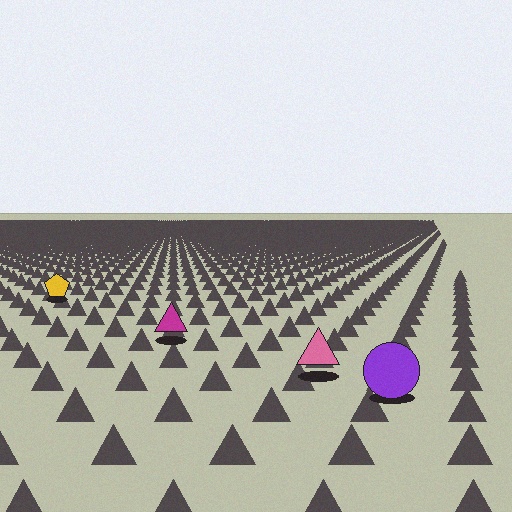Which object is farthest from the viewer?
The yellow pentagon is farthest from the viewer. It appears smaller and the ground texture around it is denser.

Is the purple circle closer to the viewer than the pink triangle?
Yes. The purple circle is closer — you can tell from the texture gradient: the ground texture is coarser near it.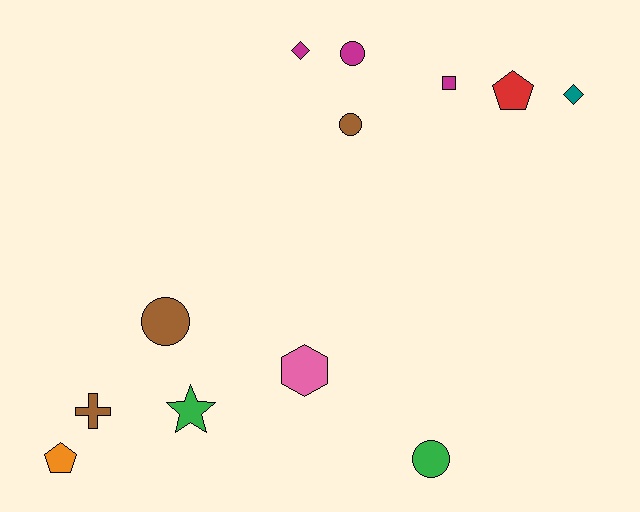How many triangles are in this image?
There are no triangles.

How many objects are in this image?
There are 12 objects.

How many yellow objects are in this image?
There are no yellow objects.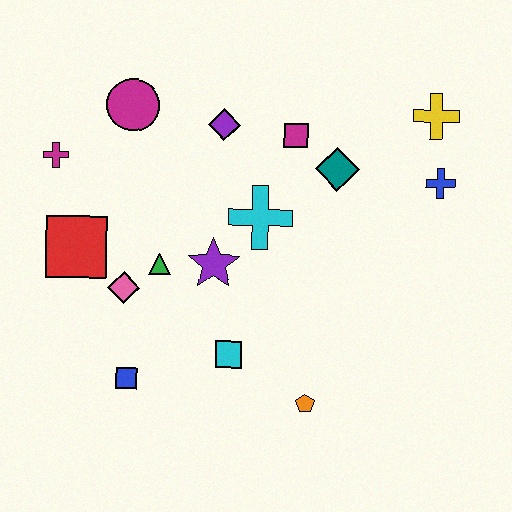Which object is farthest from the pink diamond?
The yellow cross is farthest from the pink diamond.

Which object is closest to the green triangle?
The pink diamond is closest to the green triangle.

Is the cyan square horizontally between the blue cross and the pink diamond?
Yes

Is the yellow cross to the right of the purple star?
Yes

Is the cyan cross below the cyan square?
No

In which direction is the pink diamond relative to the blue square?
The pink diamond is above the blue square.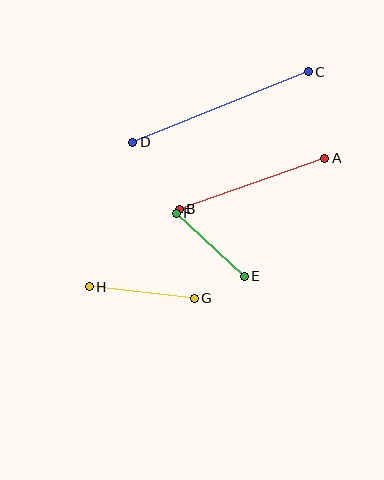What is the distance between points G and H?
The distance is approximately 105 pixels.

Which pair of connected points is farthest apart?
Points C and D are farthest apart.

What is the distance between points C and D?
The distance is approximately 190 pixels.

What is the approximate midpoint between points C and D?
The midpoint is at approximately (220, 107) pixels.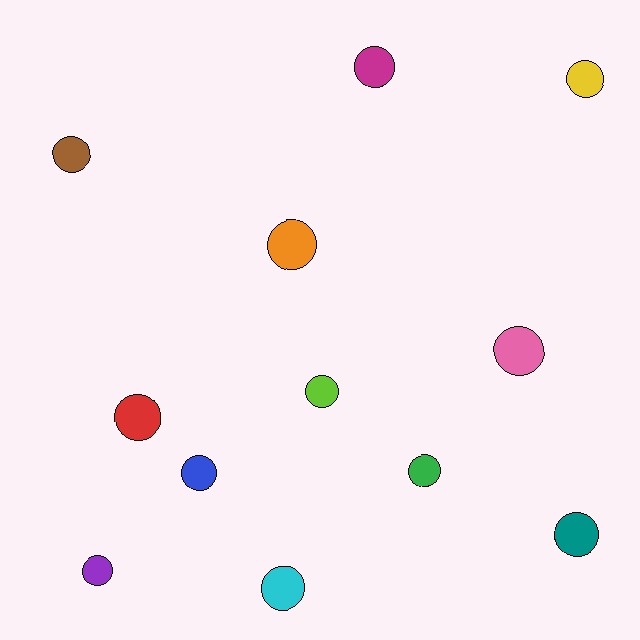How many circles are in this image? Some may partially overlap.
There are 12 circles.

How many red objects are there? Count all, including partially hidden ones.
There is 1 red object.